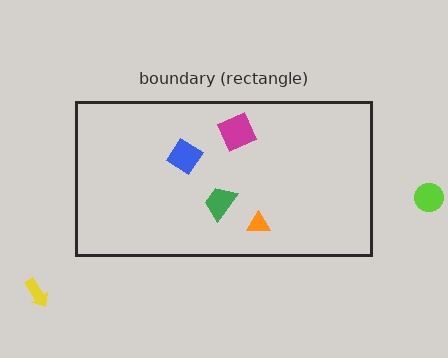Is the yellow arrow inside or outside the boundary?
Outside.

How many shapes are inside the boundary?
4 inside, 2 outside.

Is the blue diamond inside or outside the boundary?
Inside.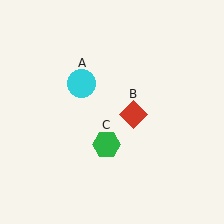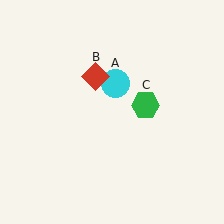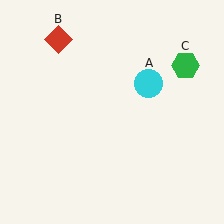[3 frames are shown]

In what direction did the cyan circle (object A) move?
The cyan circle (object A) moved right.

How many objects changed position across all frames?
3 objects changed position: cyan circle (object A), red diamond (object B), green hexagon (object C).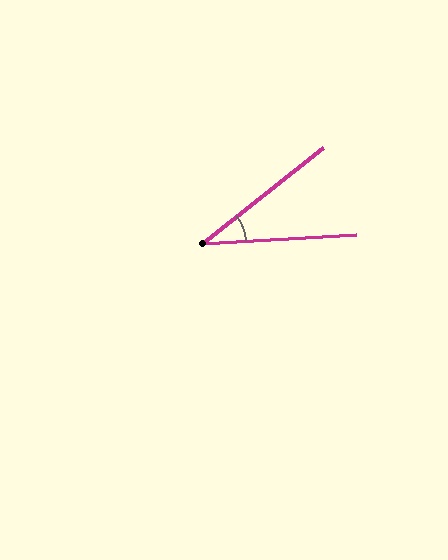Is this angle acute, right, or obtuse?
It is acute.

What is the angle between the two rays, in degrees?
Approximately 35 degrees.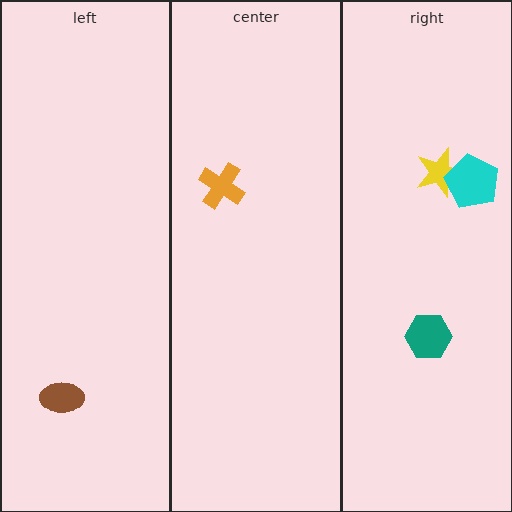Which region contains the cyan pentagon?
The right region.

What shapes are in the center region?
The orange cross.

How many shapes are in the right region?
3.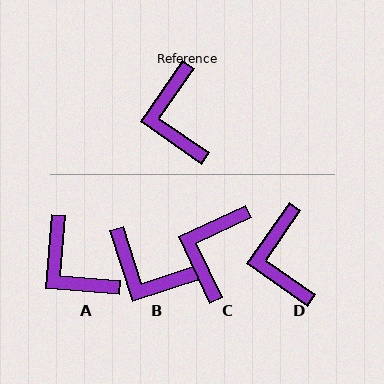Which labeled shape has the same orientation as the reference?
D.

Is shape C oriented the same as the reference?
No, it is off by about 30 degrees.